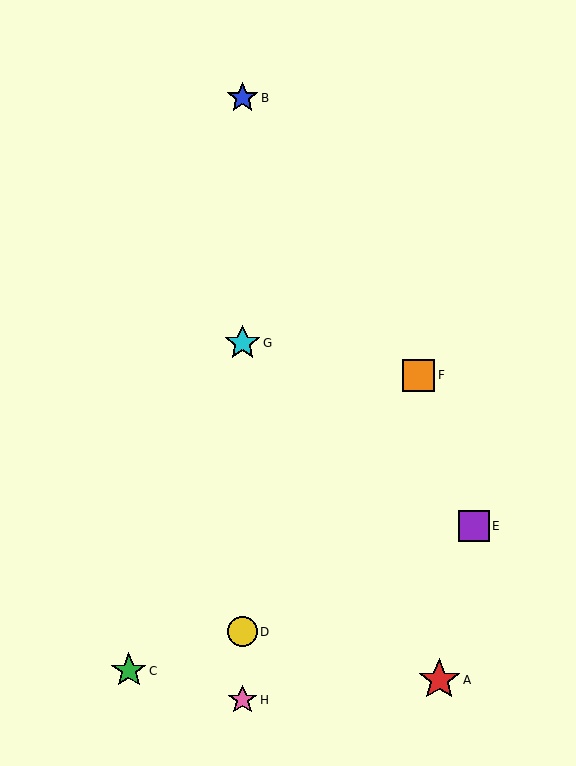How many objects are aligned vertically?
4 objects (B, D, G, H) are aligned vertically.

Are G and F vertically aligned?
No, G is at x≈243 and F is at x≈419.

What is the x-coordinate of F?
Object F is at x≈419.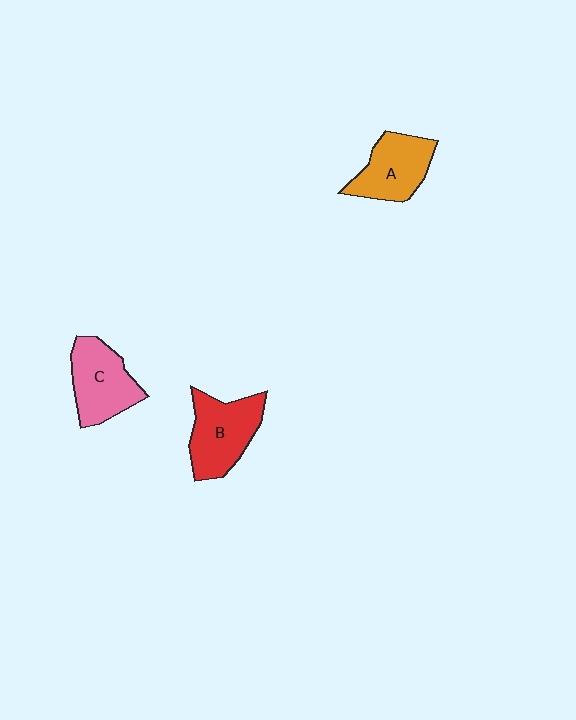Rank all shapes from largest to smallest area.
From largest to smallest: B (red), C (pink), A (orange).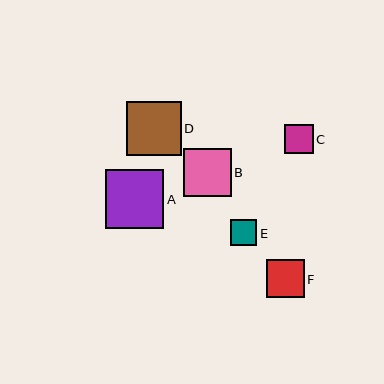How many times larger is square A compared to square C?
Square A is approximately 2.1 times the size of square C.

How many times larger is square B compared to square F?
Square B is approximately 1.3 times the size of square F.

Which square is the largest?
Square A is the largest with a size of approximately 59 pixels.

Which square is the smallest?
Square E is the smallest with a size of approximately 26 pixels.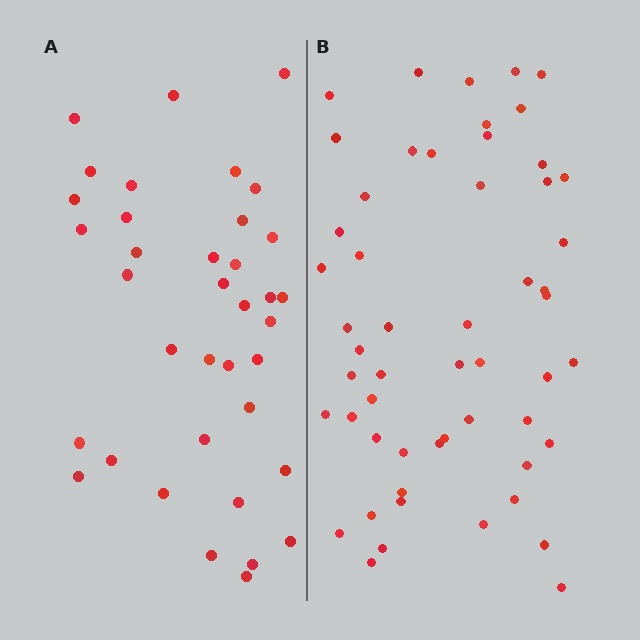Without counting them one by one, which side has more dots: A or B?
Region B (the right region) has more dots.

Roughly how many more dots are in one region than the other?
Region B has approximately 15 more dots than region A.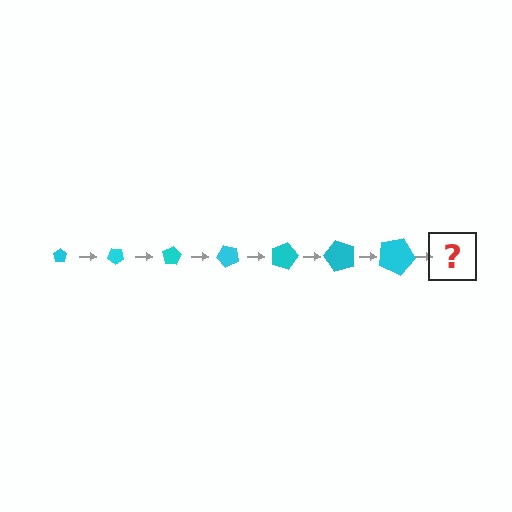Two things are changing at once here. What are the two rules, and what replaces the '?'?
The two rules are that the pentagon grows larger each step and it rotates 40 degrees each step. The '?' should be a pentagon, larger than the previous one and rotated 280 degrees from the start.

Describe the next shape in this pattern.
It should be a pentagon, larger than the previous one and rotated 280 degrees from the start.